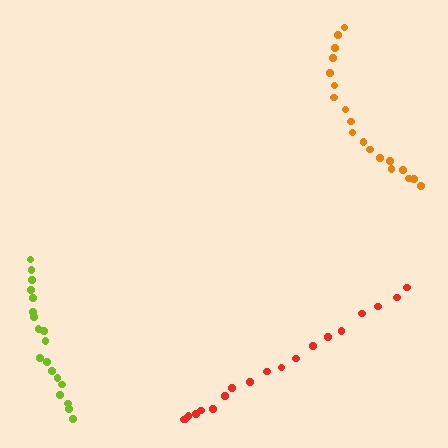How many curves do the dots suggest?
There are 3 distinct paths.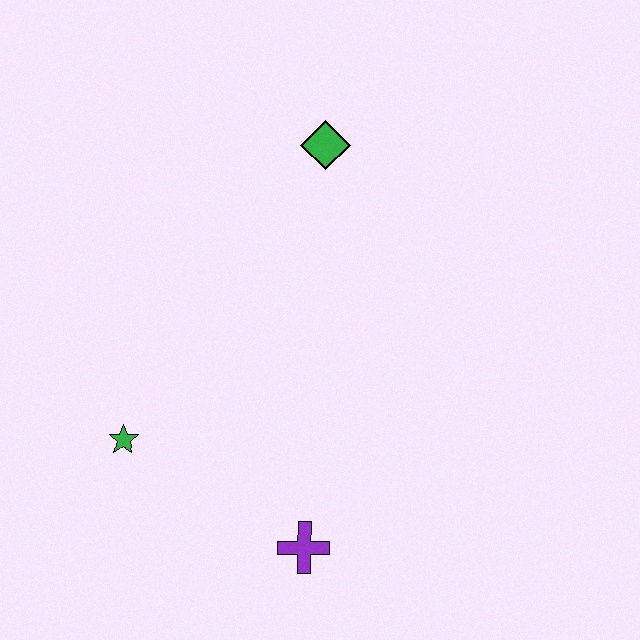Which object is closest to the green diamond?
The green star is closest to the green diamond.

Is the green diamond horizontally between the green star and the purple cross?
No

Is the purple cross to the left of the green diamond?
Yes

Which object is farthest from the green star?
The green diamond is farthest from the green star.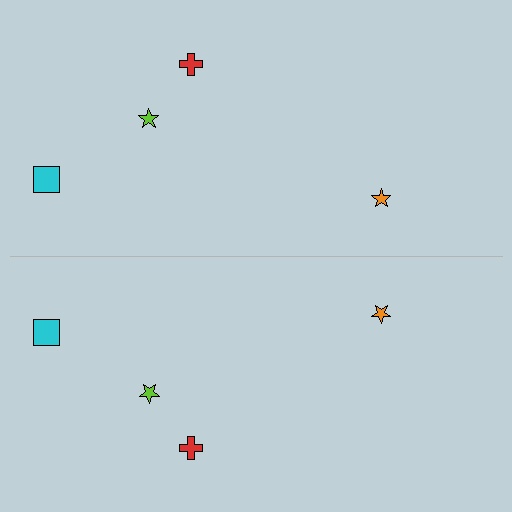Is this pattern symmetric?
Yes, this pattern has bilateral (reflection) symmetry.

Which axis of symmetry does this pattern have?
The pattern has a horizontal axis of symmetry running through the center of the image.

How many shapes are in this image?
There are 8 shapes in this image.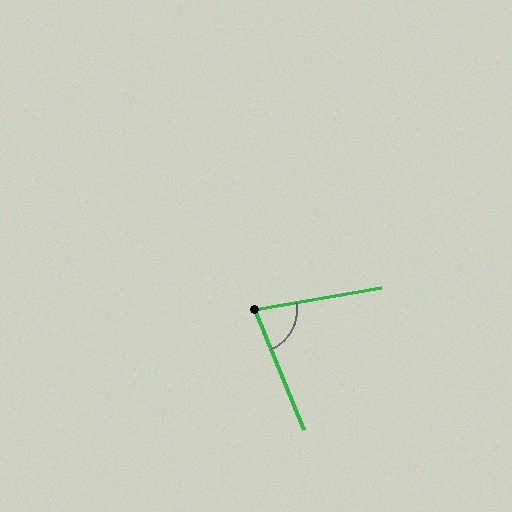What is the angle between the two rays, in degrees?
Approximately 77 degrees.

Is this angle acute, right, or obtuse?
It is acute.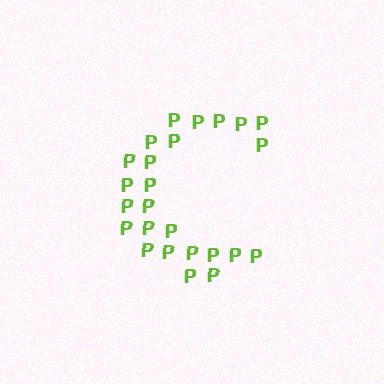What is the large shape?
The large shape is the letter C.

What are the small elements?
The small elements are letter P's.